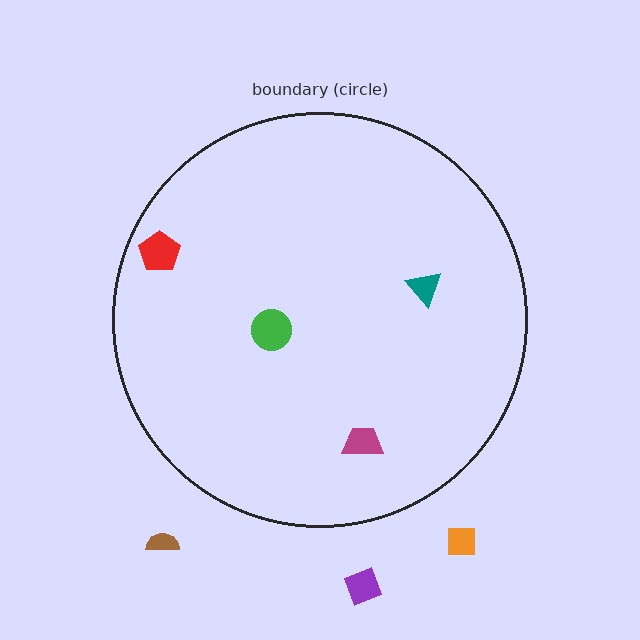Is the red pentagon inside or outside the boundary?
Inside.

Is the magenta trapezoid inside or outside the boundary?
Inside.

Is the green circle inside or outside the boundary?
Inside.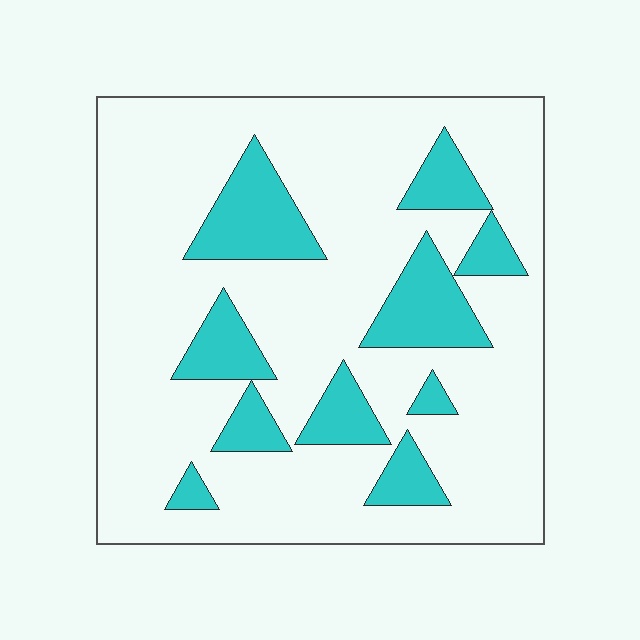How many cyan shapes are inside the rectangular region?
10.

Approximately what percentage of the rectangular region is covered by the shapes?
Approximately 20%.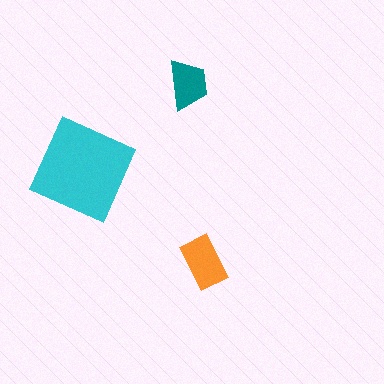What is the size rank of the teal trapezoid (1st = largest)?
3rd.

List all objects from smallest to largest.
The teal trapezoid, the orange rectangle, the cyan square.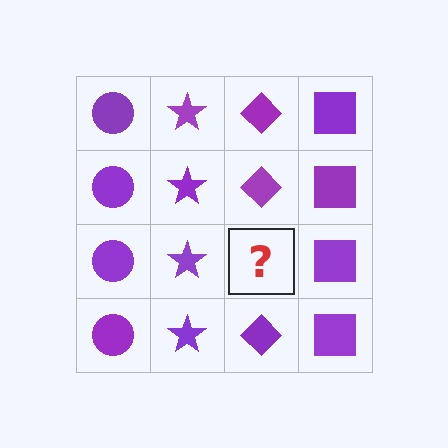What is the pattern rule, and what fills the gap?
The rule is that each column has a consistent shape. The gap should be filled with a purple diamond.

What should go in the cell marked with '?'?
The missing cell should contain a purple diamond.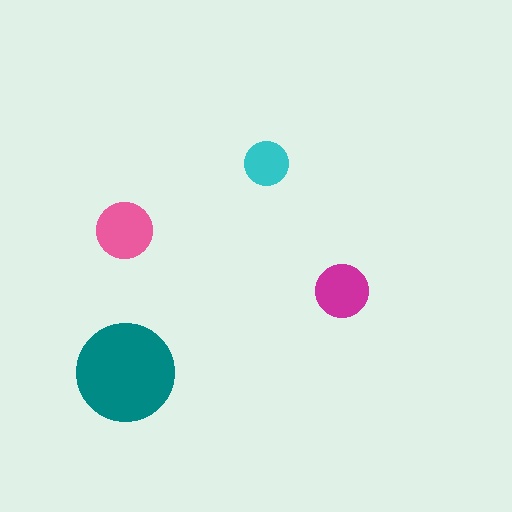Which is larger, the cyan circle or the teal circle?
The teal one.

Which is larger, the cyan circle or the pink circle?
The pink one.